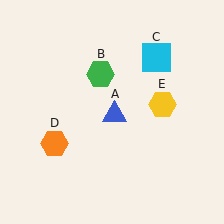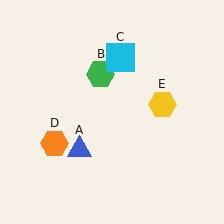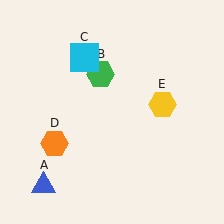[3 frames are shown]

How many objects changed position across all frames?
2 objects changed position: blue triangle (object A), cyan square (object C).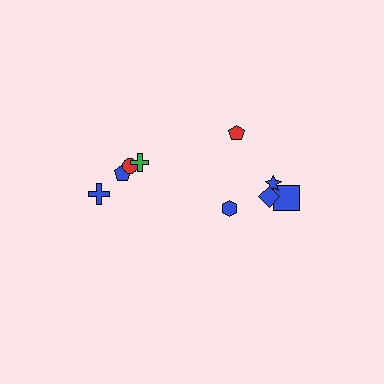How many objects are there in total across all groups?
There are 10 objects.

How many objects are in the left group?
There are 4 objects.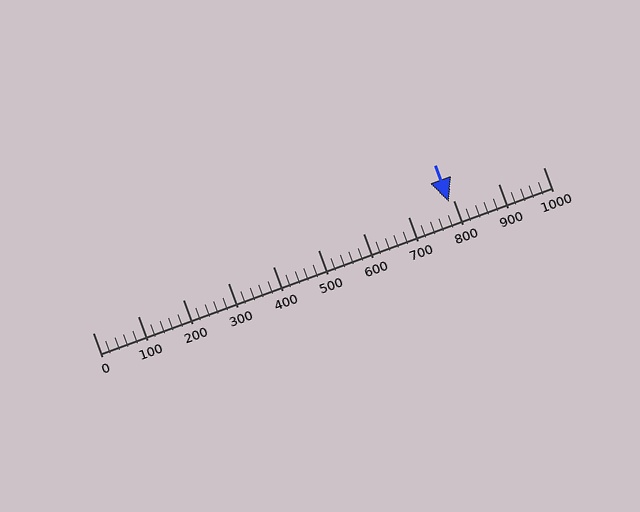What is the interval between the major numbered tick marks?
The major tick marks are spaced 100 units apart.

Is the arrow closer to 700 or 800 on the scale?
The arrow is closer to 800.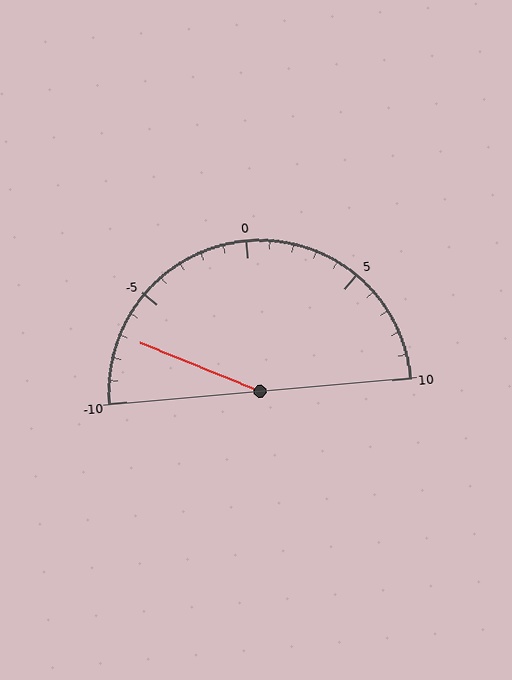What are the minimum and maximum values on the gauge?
The gauge ranges from -10 to 10.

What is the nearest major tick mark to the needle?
The nearest major tick mark is -5.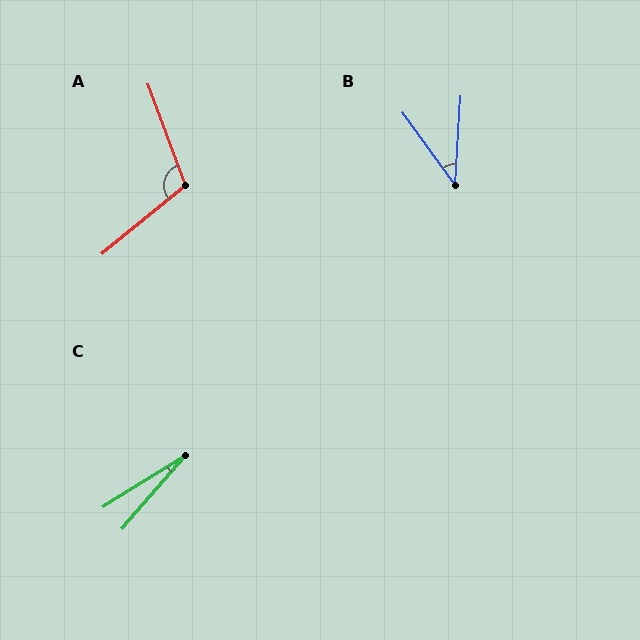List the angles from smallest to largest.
C (17°), B (39°), A (109°).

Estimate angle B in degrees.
Approximately 39 degrees.